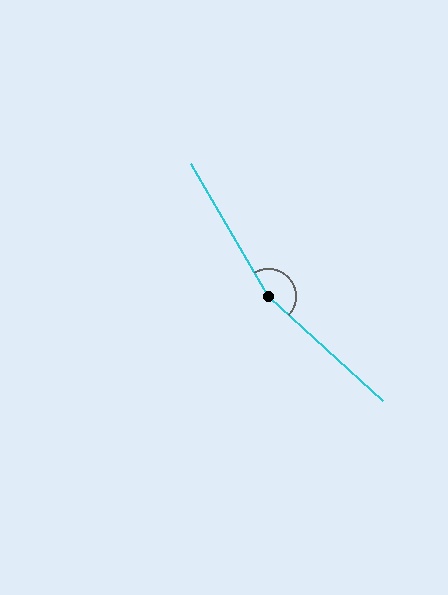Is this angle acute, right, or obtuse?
It is obtuse.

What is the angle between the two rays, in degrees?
Approximately 163 degrees.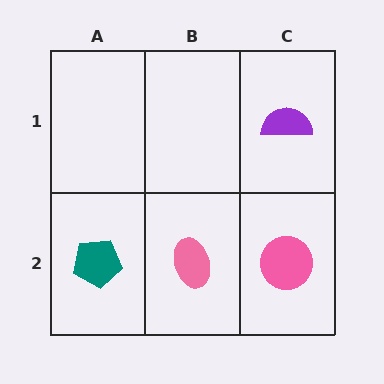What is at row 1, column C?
A purple semicircle.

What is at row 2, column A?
A teal pentagon.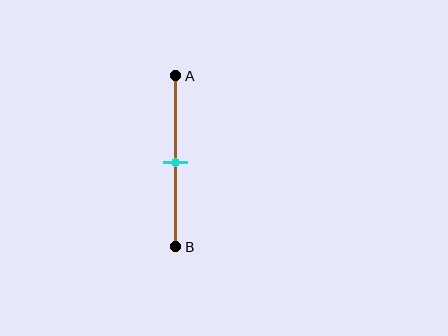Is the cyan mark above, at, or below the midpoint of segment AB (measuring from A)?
The cyan mark is approximately at the midpoint of segment AB.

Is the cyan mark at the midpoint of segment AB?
Yes, the mark is approximately at the midpoint.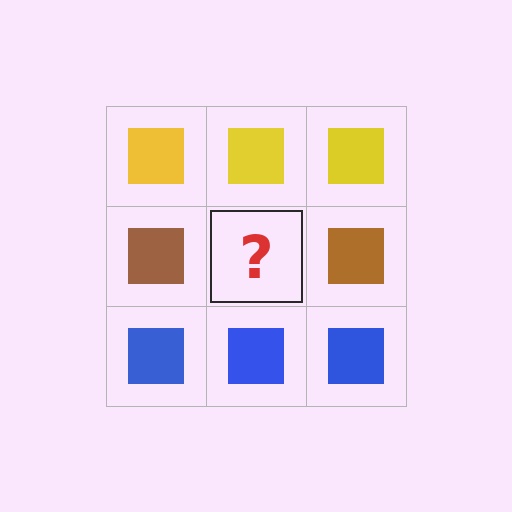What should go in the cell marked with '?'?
The missing cell should contain a brown square.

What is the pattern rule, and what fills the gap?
The rule is that each row has a consistent color. The gap should be filled with a brown square.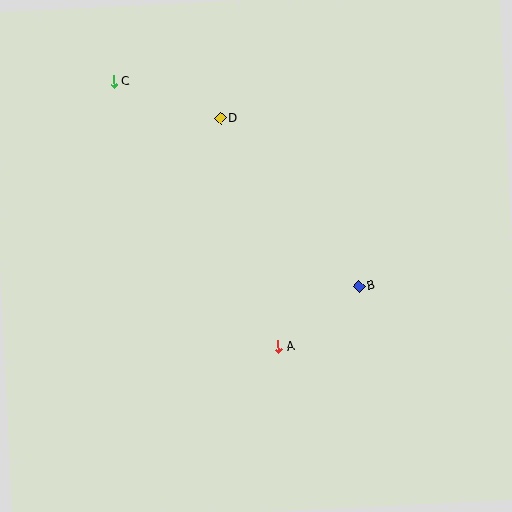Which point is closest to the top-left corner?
Point C is closest to the top-left corner.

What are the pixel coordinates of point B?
Point B is at (359, 286).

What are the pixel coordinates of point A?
Point A is at (278, 347).